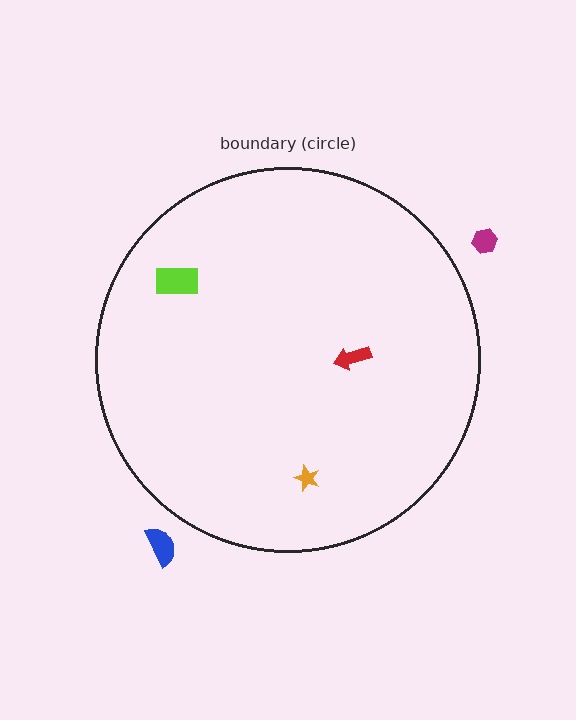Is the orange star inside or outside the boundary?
Inside.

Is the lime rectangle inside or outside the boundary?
Inside.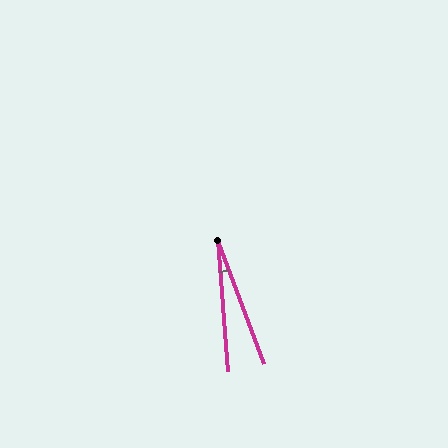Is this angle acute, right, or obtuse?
It is acute.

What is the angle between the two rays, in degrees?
Approximately 16 degrees.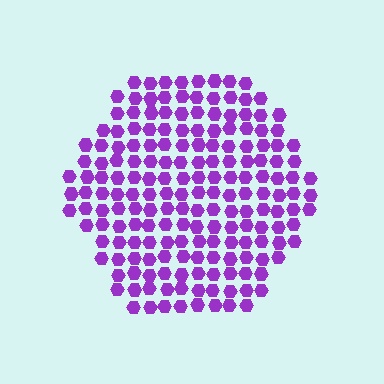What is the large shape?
The large shape is a hexagon.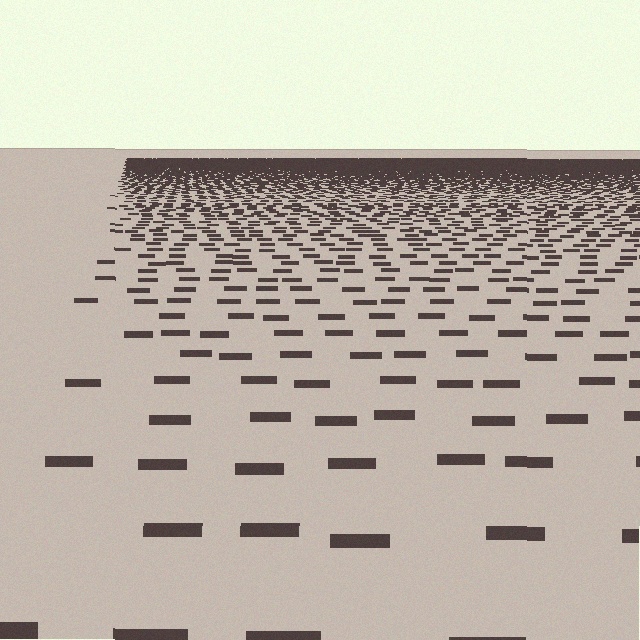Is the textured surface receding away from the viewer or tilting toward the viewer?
The surface is receding away from the viewer. Texture elements get smaller and denser toward the top.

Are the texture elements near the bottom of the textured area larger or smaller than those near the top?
Larger. Near the bottom, elements are closer to the viewer and appear at a bigger on-screen size.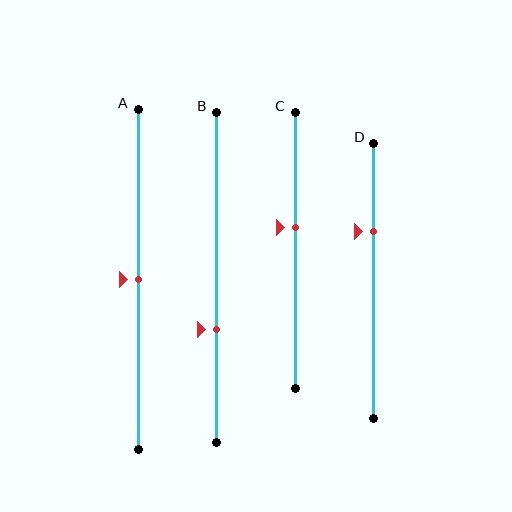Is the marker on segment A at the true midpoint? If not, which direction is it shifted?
Yes, the marker on segment A is at the true midpoint.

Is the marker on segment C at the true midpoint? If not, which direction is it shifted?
No, the marker on segment C is shifted upward by about 8% of the segment length.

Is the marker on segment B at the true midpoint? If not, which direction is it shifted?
No, the marker on segment B is shifted downward by about 16% of the segment length.